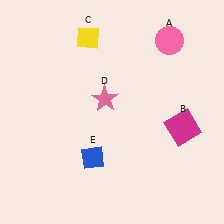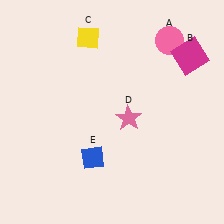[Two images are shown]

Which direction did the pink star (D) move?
The pink star (D) moved right.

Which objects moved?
The objects that moved are: the magenta square (B), the pink star (D).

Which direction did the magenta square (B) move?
The magenta square (B) moved up.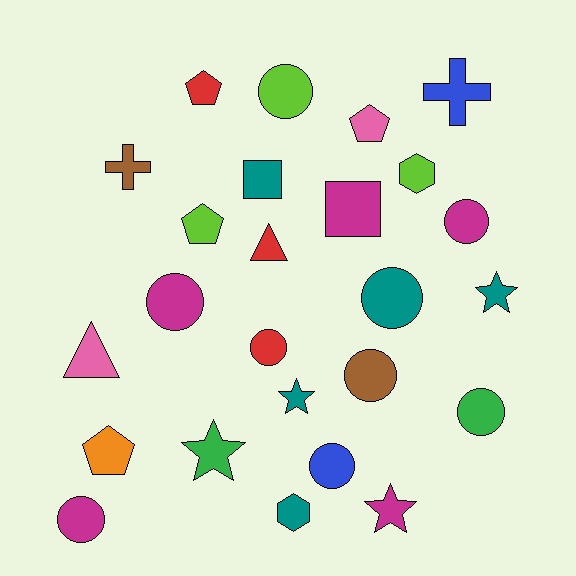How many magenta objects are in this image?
There are 5 magenta objects.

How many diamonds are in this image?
There are no diamonds.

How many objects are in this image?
There are 25 objects.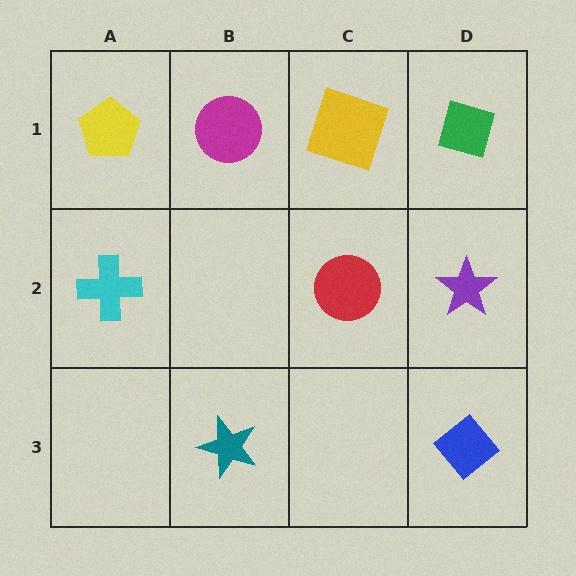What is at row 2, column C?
A red circle.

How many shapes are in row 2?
3 shapes.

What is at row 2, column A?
A cyan cross.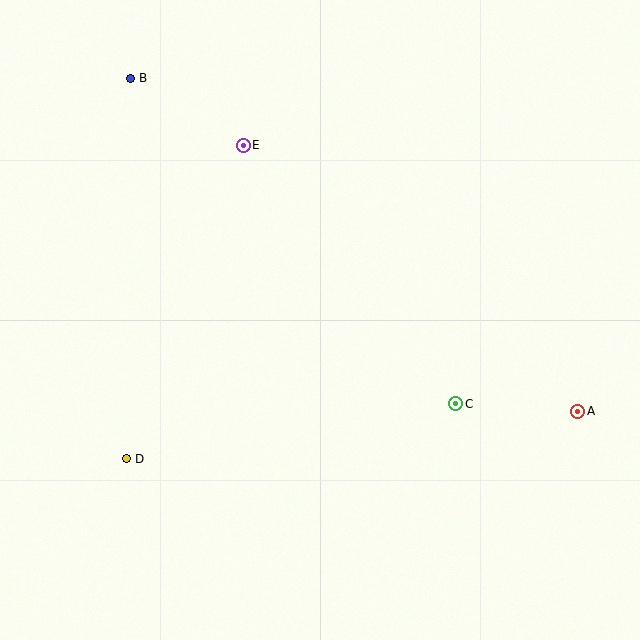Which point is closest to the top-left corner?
Point B is closest to the top-left corner.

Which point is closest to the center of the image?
Point C at (456, 404) is closest to the center.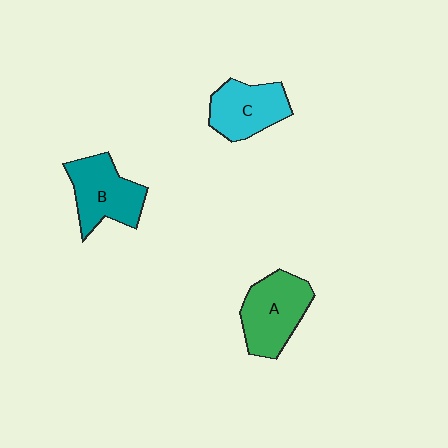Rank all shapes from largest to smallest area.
From largest to smallest: A (green), B (teal), C (cyan).